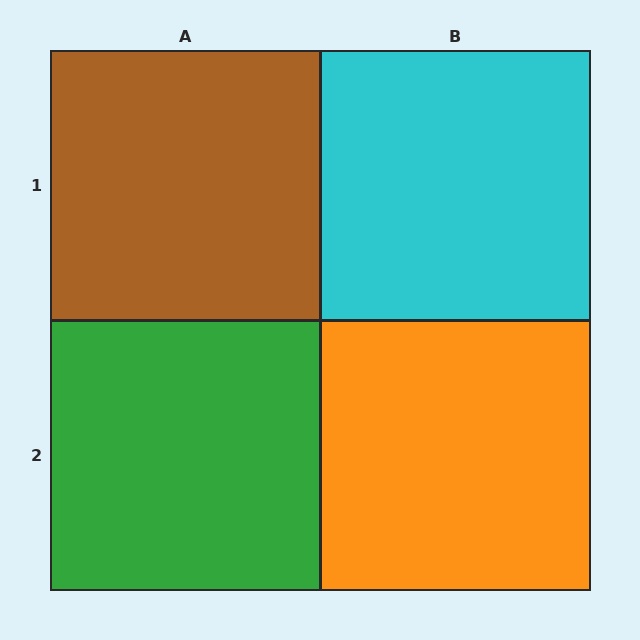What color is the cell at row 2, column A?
Green.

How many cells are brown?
1 cell is brown.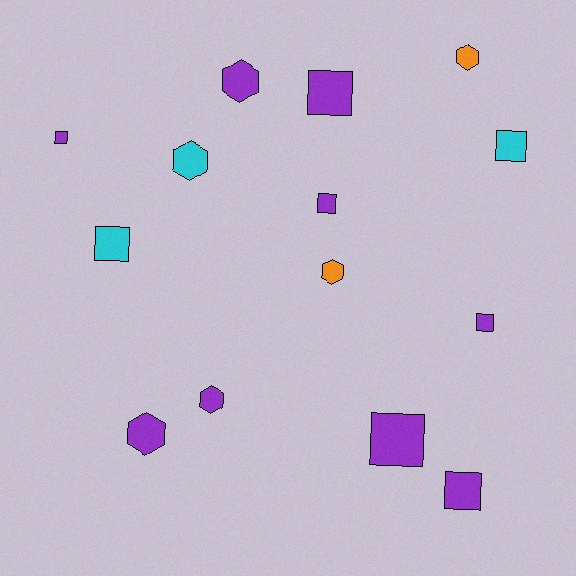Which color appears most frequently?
Purple, with 9 objects.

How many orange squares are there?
There are no orange squares.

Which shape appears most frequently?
Square, with 8 objects.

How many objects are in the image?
There are 14 objects.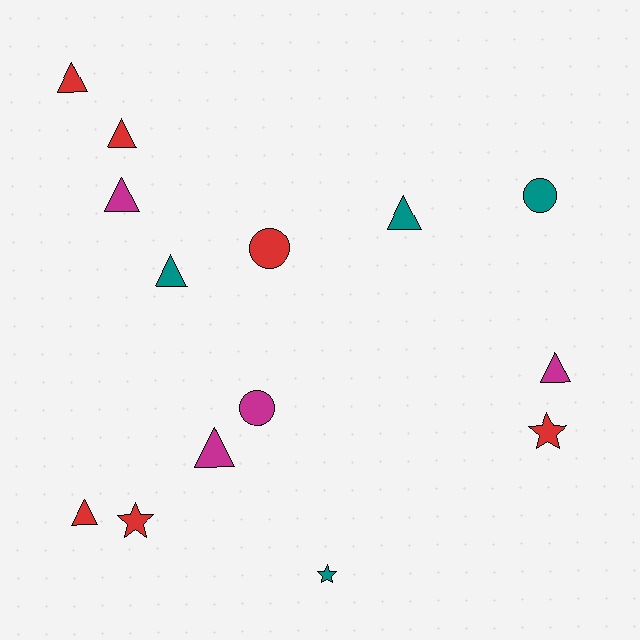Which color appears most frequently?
Red, with 6 objects.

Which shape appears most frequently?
Triangle, with 8 objects.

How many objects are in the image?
There are 14 objects.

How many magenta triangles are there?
There are 3 magenta triangles.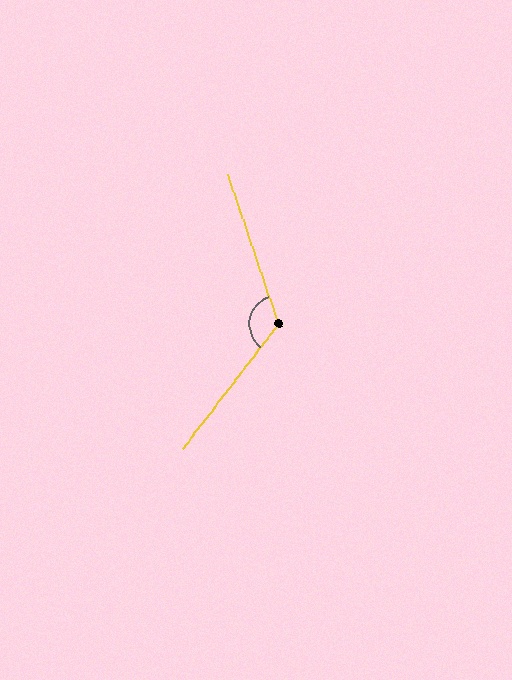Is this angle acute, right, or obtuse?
It is obtuse.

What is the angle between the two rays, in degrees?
Approximately 124 degrees.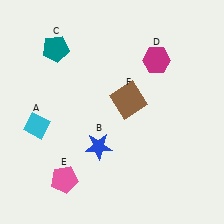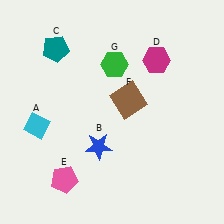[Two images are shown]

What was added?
A green hexagon (G) was added in Image 2.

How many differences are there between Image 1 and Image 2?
There is 1 difference between the two images.